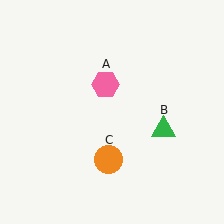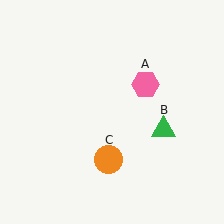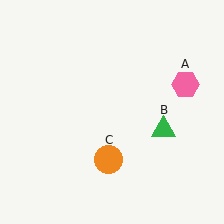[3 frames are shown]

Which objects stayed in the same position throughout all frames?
Green triangle (object B) and orange circle (object C) remained stationary.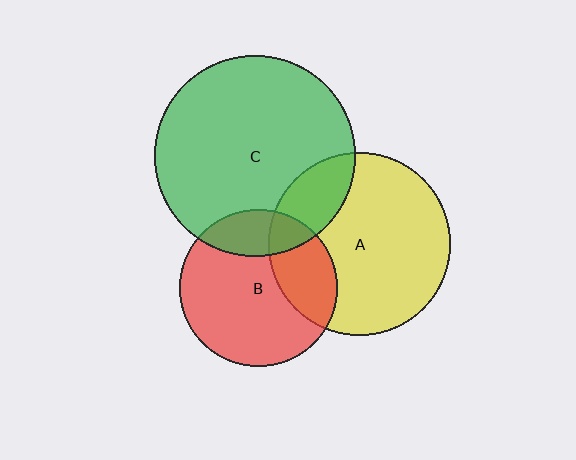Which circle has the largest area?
Circle C (green).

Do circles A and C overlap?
Yes.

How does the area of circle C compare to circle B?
Approximately 1.6 times.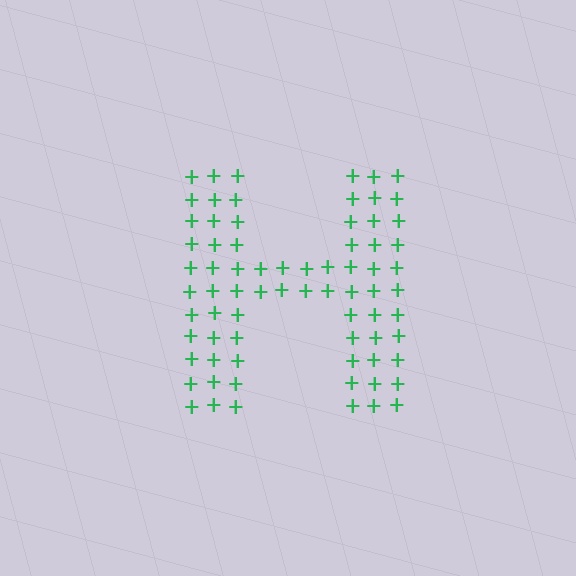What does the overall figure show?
The overall figure shows the letter H.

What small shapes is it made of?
It is made of small plus signs.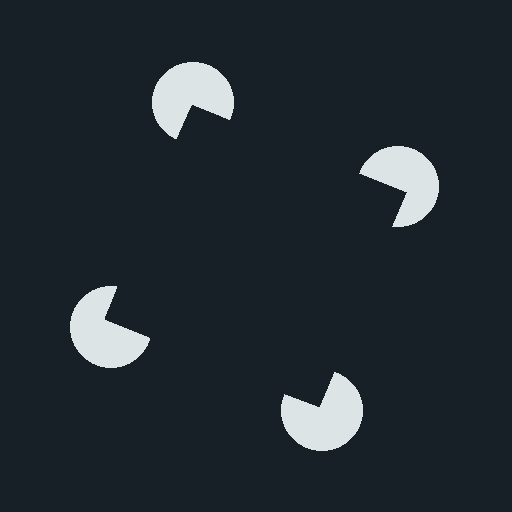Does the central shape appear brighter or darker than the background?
It typically appears slightly darker than the background, even though no actual brightness change is drawn.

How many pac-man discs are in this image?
There are 4 — one at each vertex of the illusory square.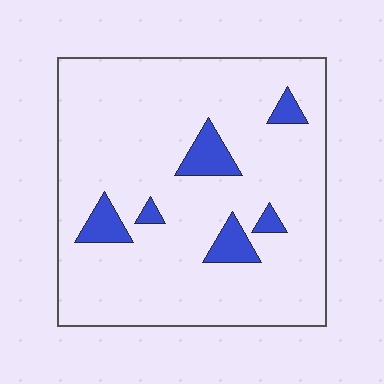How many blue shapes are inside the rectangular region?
6.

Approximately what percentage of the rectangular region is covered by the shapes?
Approximately 10%.